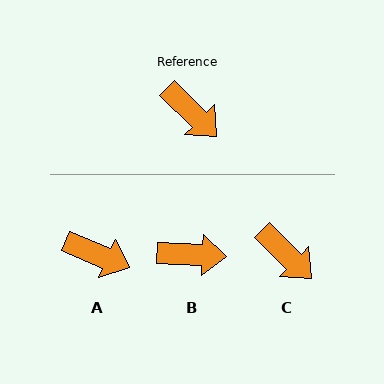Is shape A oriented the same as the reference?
No, it is off by about 22 degrees.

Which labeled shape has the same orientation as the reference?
C.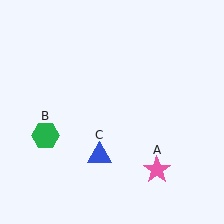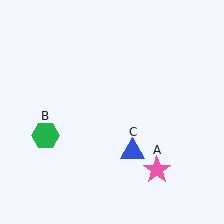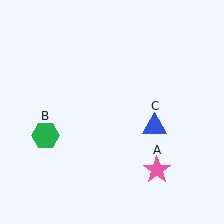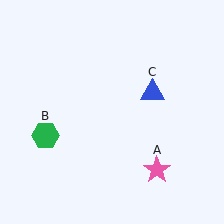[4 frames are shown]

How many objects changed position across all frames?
1 object changed position: blue triangle (object C).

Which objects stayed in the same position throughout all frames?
Pink star (object A) and green hexagon (object B) remained stationary.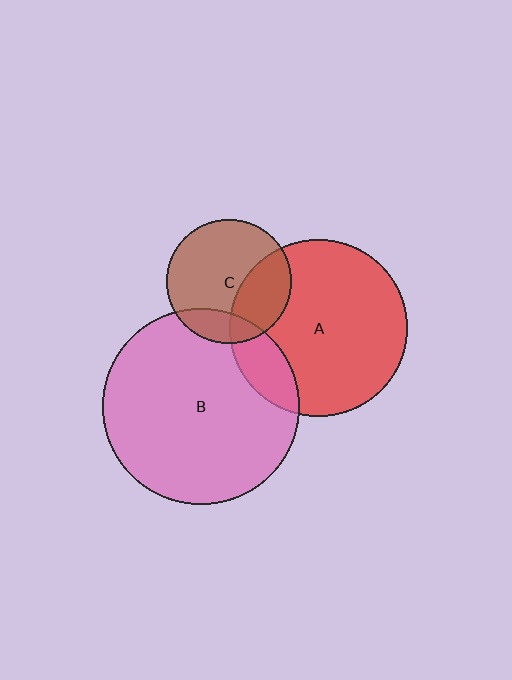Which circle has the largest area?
Circle B (pink).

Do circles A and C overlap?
Yes.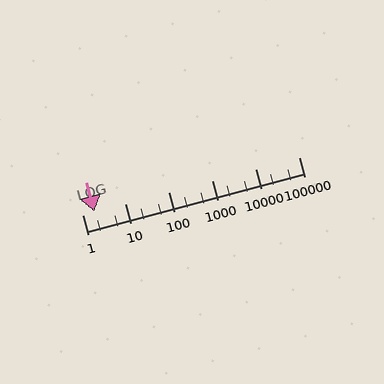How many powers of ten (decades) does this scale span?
The scale spans 5 decades, from 1 to 100000.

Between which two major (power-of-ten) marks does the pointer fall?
The pointer is between 1 and 10.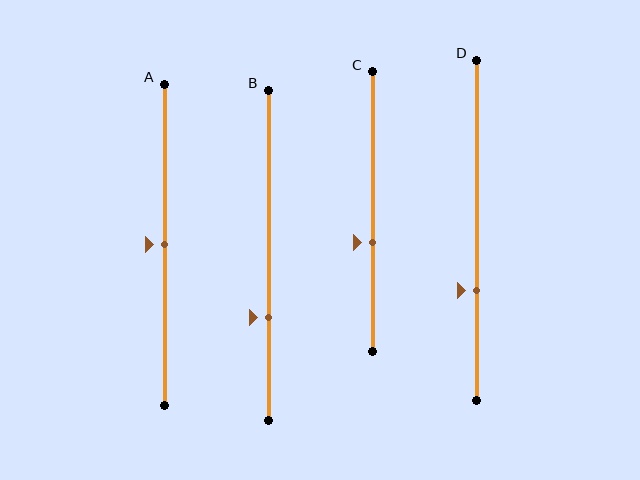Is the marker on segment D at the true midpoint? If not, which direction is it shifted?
No, the marker on segment D is shifted downward by about 18% of the segment length.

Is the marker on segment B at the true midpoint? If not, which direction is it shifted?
No, the marker on segment B is shifted downward by about 19% of the segment length.